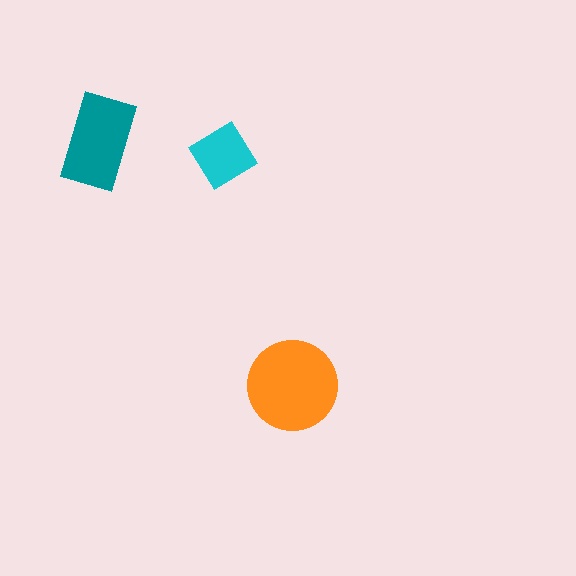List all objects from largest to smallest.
The orange circle, the teal rectangle, the cyan diamond.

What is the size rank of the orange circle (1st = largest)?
1st.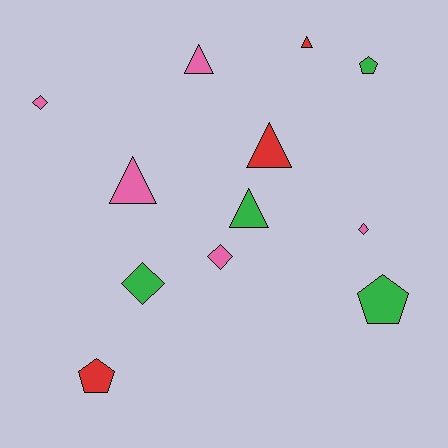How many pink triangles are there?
There are 2 pink triangles.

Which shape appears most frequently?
Triangle, with 5 objects.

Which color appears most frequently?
Pink, with 5 objects.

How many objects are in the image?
There are 12 objects.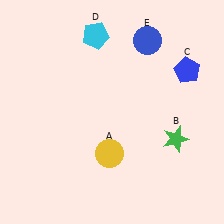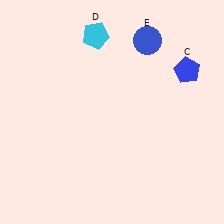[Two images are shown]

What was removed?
The green star (B), the yellow circle (A) were removed in Image 2.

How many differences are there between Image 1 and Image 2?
There are 2 differences between the two images.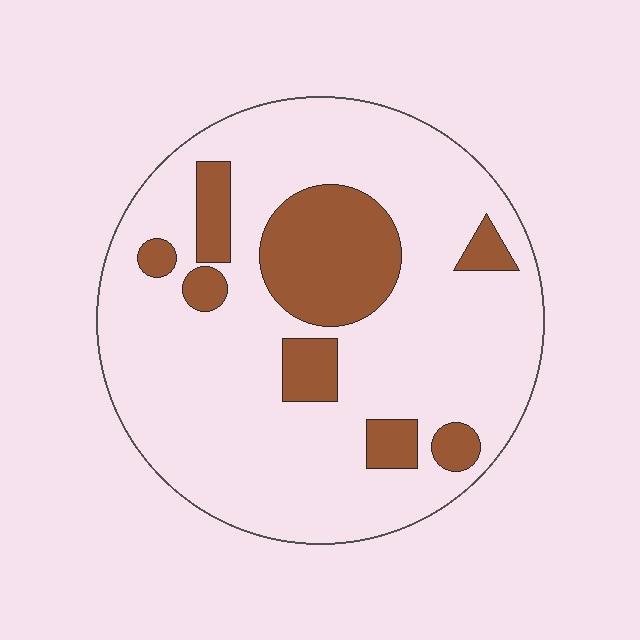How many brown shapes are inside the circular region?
8.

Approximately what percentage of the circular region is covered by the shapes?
Approximately 20%.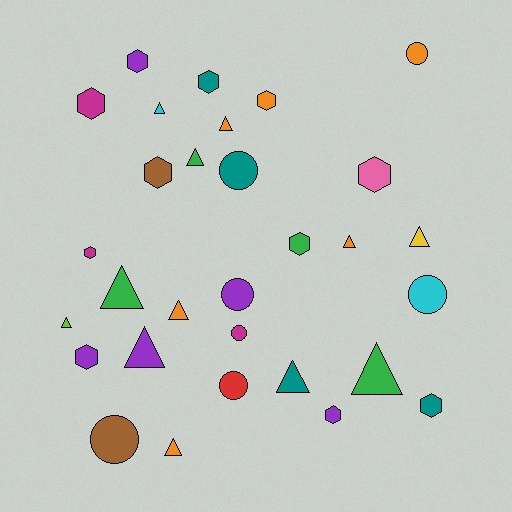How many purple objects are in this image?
There are 5 purple objects.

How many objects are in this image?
There are 30 objects.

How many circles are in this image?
There are 7 circles.